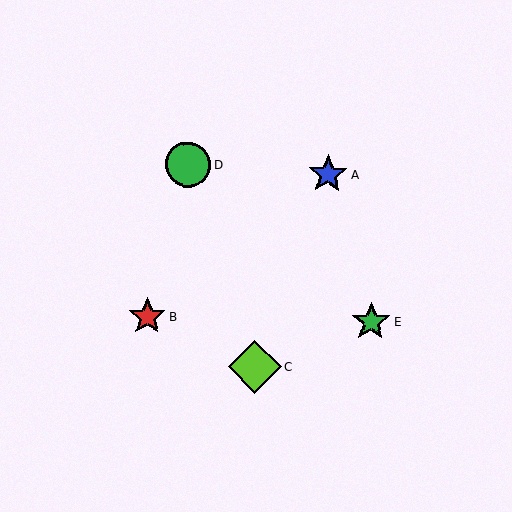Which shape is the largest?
The lime diamond (labeled C) is the largest.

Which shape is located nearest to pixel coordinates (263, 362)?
The lime diamond (labeled C) at (255, 367) is nearest to that location.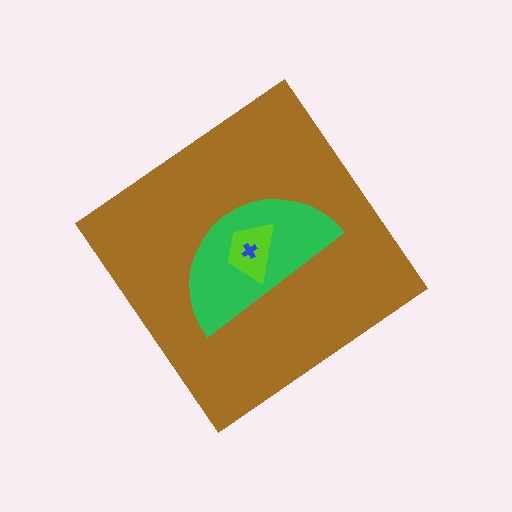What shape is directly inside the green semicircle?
The lime trapezoid.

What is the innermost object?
The blue cross.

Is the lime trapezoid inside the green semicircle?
Yes.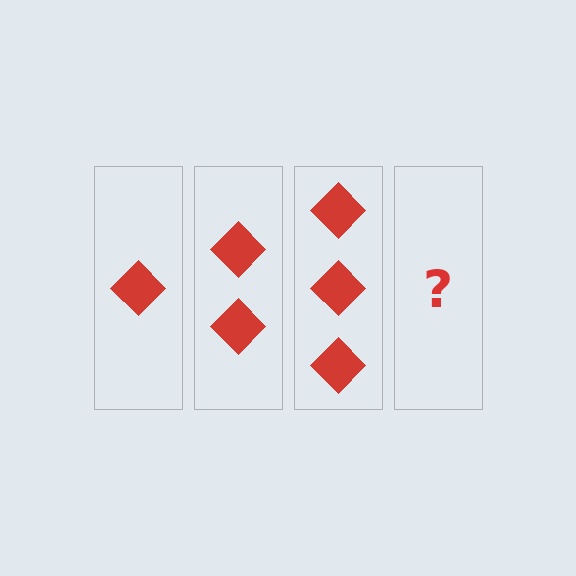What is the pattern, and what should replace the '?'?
The pattern is that each step adds one more diamond. The '?' should be 4 diamonds.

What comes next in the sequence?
The next element should be 4 diamonds.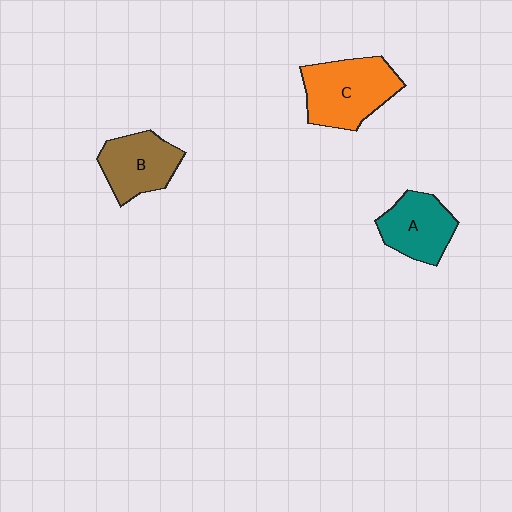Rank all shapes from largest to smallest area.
From largest to smallest: C (orange), B (brown), A (teal).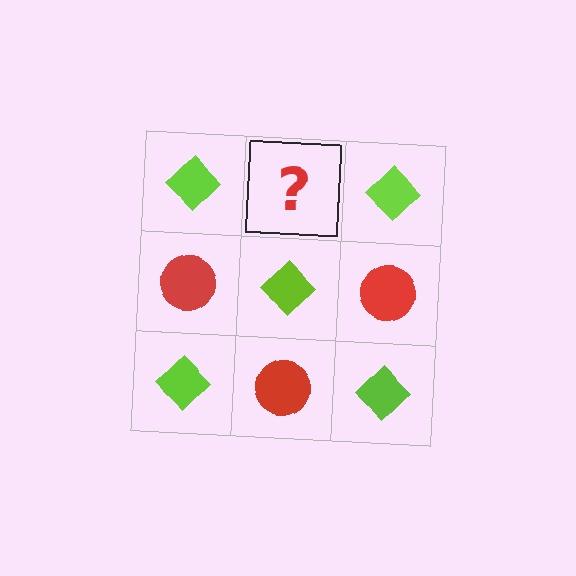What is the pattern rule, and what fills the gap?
The rule is that it alternates lime diamond and red circle in a checkerboard pattern. The gap should be filled with a red circle.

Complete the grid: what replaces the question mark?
The question mark should be replaced with a red circle.